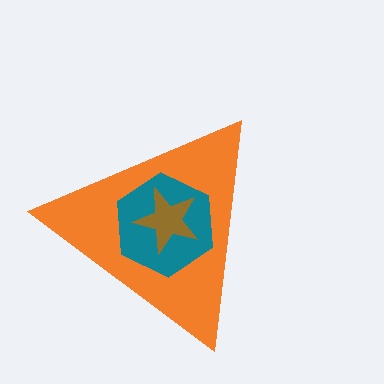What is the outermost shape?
The orange triangle.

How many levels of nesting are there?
3.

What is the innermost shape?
The brown star.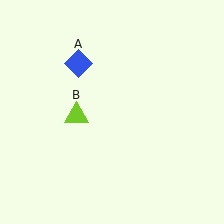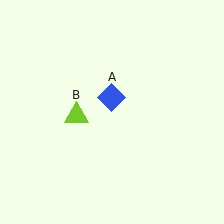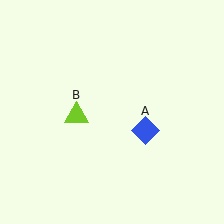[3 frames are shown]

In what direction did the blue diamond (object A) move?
The blue diamond (object A) moved down and to the right.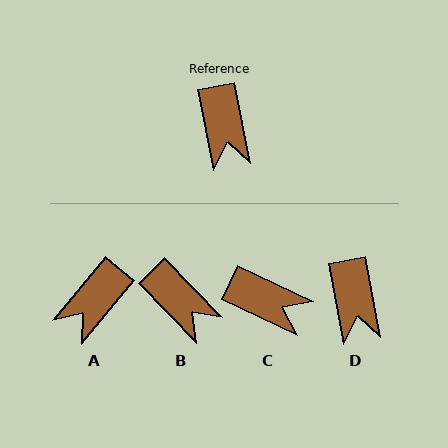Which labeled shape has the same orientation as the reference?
D.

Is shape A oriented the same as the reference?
No, it is off by about 50 degrees.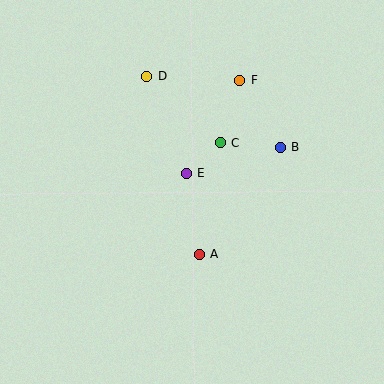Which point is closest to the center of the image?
Point E at (186, 173) is closest to the center.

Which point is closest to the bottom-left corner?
Point A is closest to the bottom-left corner.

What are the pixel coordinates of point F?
Point F is at (240, 80).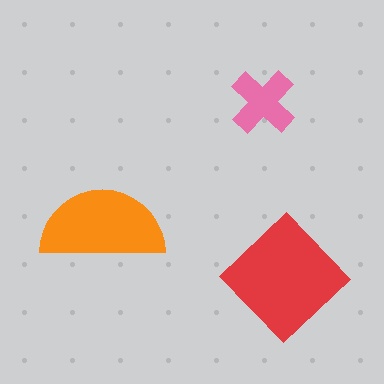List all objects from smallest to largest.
The pink cross, the orange semicircle, the red diamond.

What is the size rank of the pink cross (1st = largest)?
3rd.